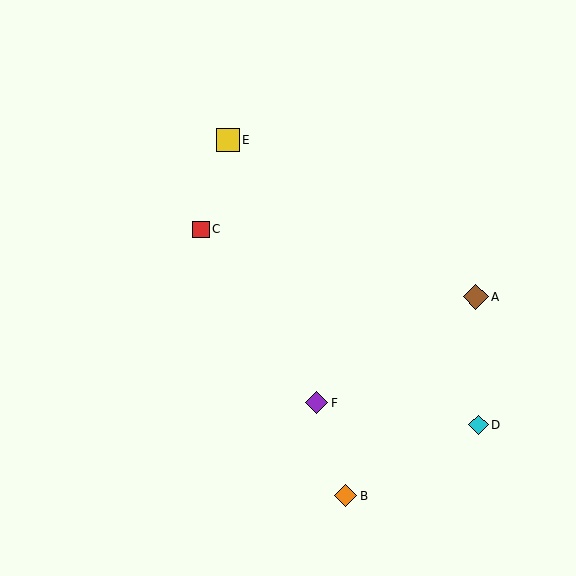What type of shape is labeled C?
Shape C is a red square.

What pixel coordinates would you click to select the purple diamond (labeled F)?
Click at (317, 403) to select the purple diamond F.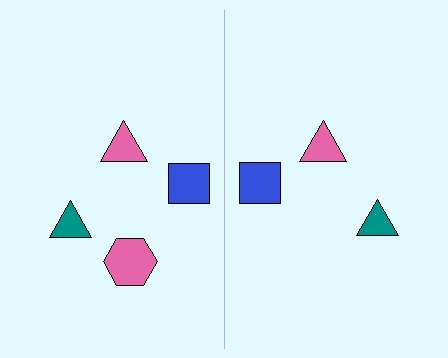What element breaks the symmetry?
A pink hexagon is missing from the right side.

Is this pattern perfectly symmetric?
No, the pattern is not perfectly symmetric. A pink hexagon is missing from the right side.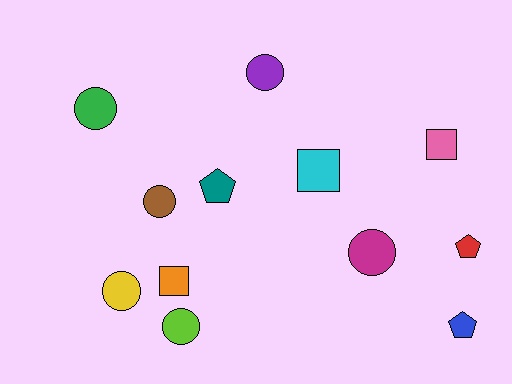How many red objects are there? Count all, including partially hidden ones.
There is 1 red object.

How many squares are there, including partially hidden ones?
There are 3 squares.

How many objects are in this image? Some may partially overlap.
There are 12 objects.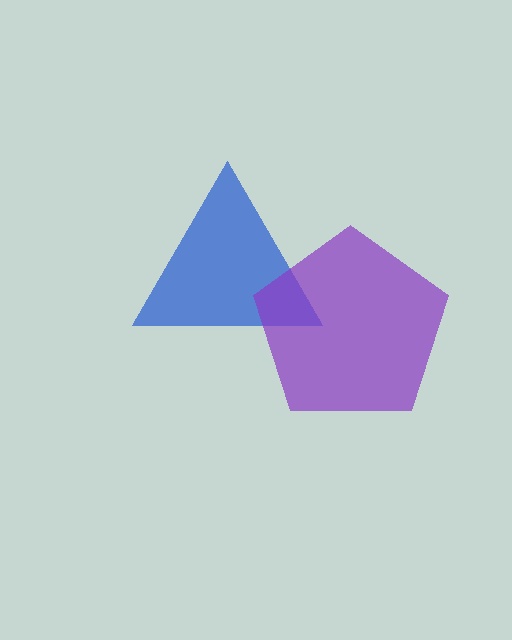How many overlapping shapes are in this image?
There are 2 overlapping shapes in the image.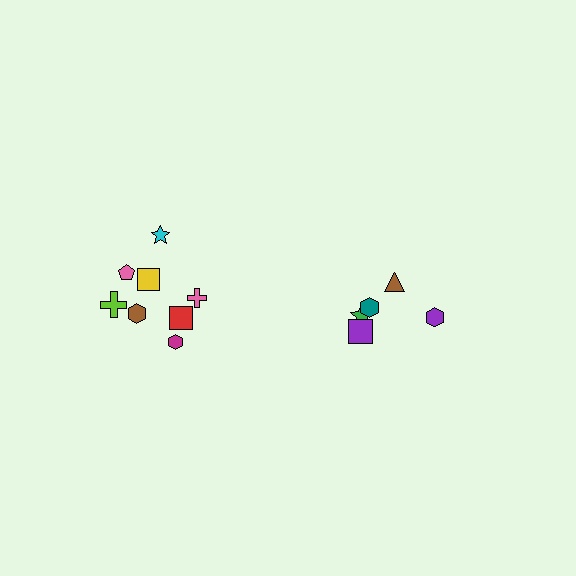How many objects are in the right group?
There are 5 objects.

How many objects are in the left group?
There are 8 objects.